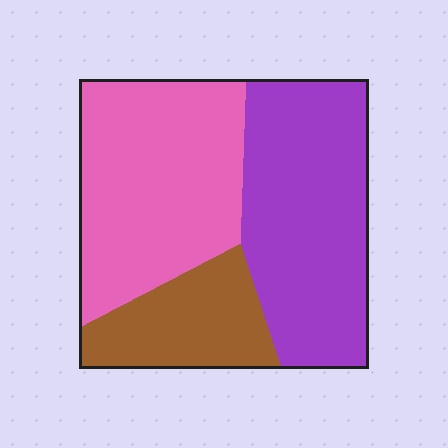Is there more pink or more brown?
Pink.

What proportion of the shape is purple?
Purple covers roughly 40% of the shape.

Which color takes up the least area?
Brown, at roughly 20%.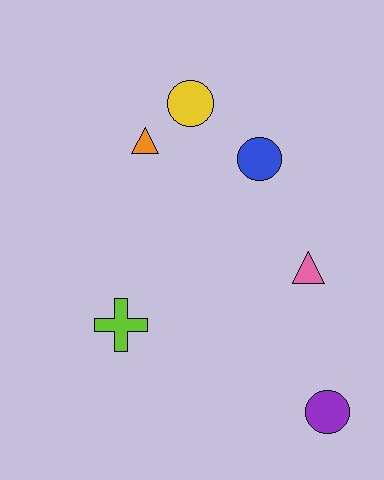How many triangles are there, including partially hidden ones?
There are 2 triangles.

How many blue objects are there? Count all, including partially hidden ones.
There is 1 blue object.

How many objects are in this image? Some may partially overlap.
There are 6 objects.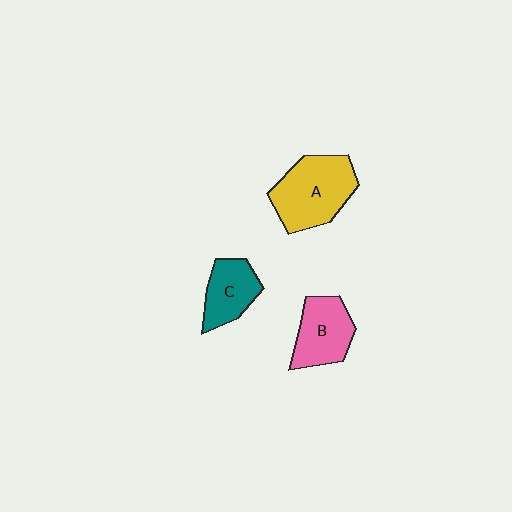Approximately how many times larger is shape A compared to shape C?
Approximately 1.6 times.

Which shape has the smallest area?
Shape C (teal).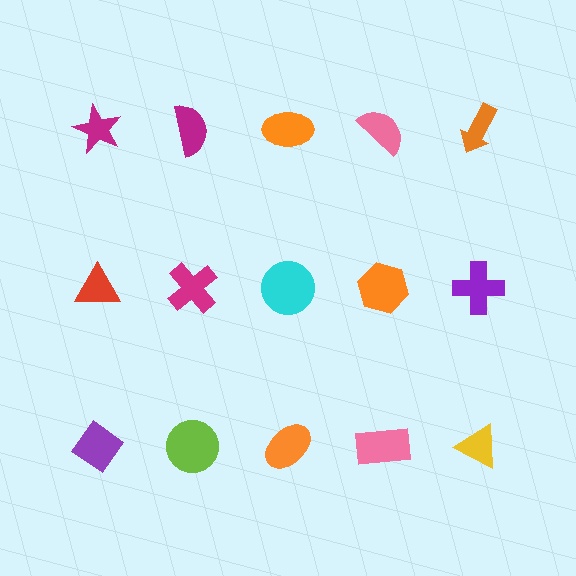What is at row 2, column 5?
A purple cross.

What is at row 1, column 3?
An orange ellipse.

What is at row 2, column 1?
A red triangle.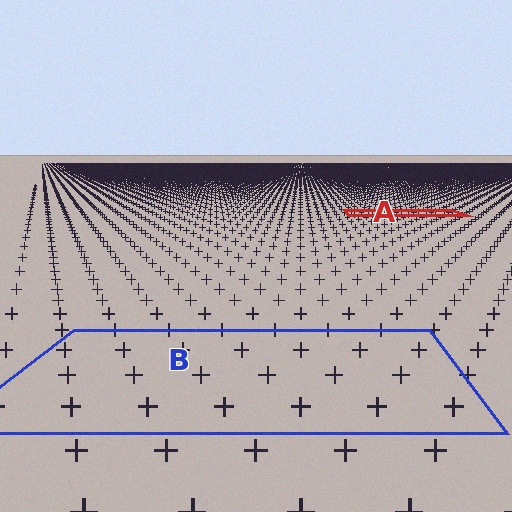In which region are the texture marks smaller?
The texture marks are smaller in region A, because it is farther away.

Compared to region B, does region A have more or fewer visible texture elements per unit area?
Region A has more texture elements per unit area — they are packed more densely because it is farther away.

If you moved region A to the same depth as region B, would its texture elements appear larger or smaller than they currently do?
They would appear larger. At a closer depth, the same texture elements are projected at a bigger on-screen size.